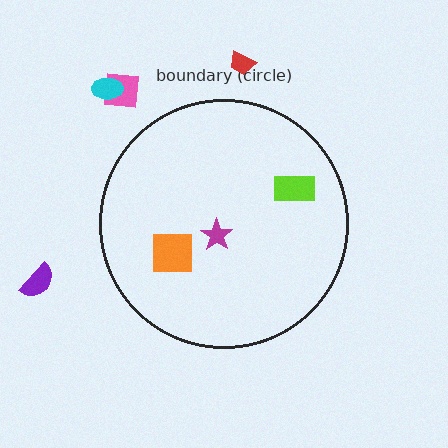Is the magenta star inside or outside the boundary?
Inside.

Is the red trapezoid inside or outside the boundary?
Outside.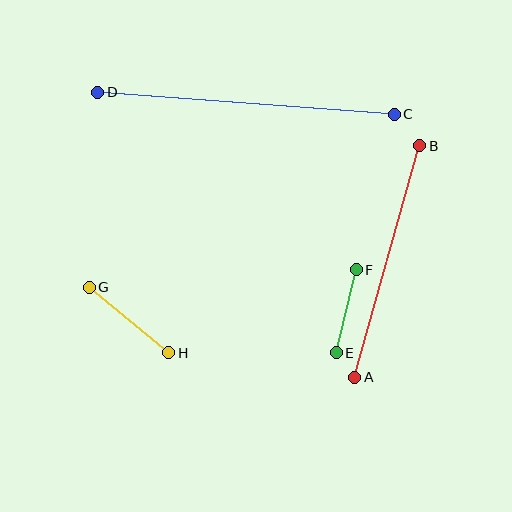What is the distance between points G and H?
The distance is approximately 103 pixels.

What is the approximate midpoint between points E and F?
The midpoint is at approximately (346, 311) pixels.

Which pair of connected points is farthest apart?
Points C and D are farthest apart.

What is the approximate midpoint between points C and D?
The midpoint is at approximately (246, 103) pixels.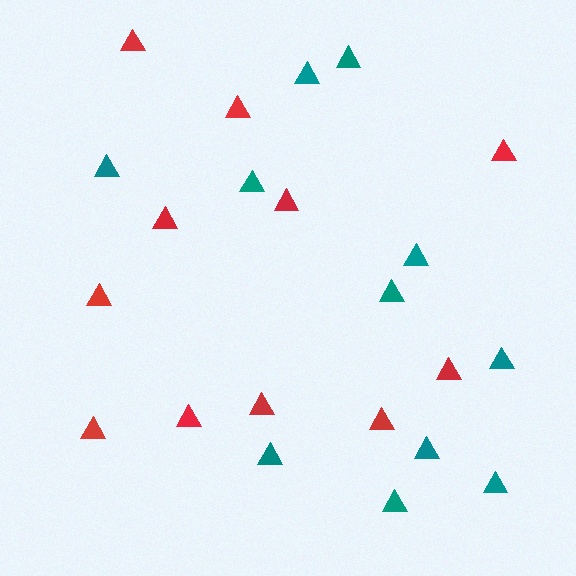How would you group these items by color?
There are 2 groups: one group of teal triangles (11) and one group of red triangles (11).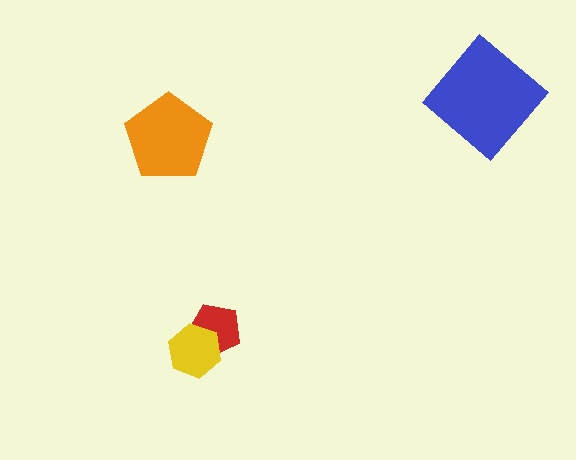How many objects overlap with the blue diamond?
0 objects overlap with the blue diamond.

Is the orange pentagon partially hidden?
No, no other shape covers it.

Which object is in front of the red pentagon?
The yellow hexagon is in front of the red pentagon.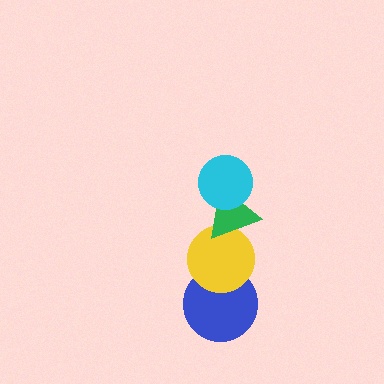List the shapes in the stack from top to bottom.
From top to bottom: the cyan circle, the green triangle, the yellow circle, the blue circle.